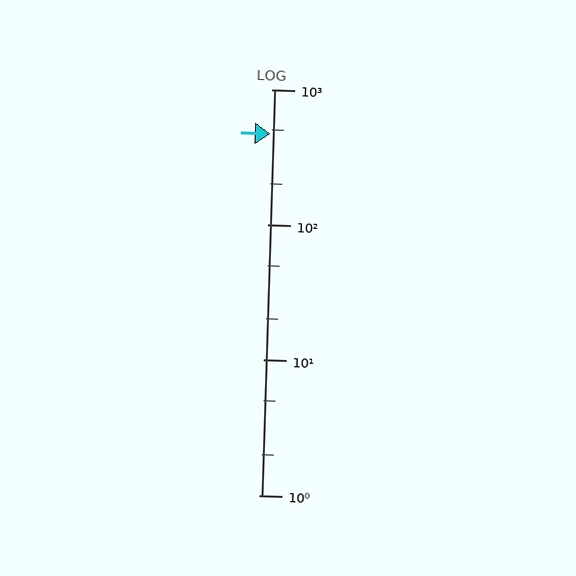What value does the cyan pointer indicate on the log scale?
The pointer indicates approximately 470.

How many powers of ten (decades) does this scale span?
The scale spans 3 decades, from 1 to 1000.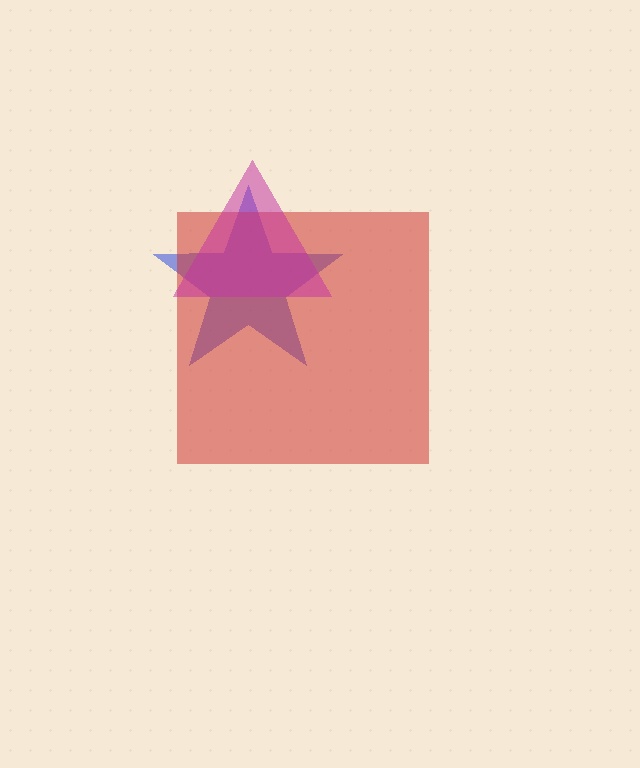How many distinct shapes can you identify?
There are 3 distinct shapes: a blue star, a red square, a magenta triangle.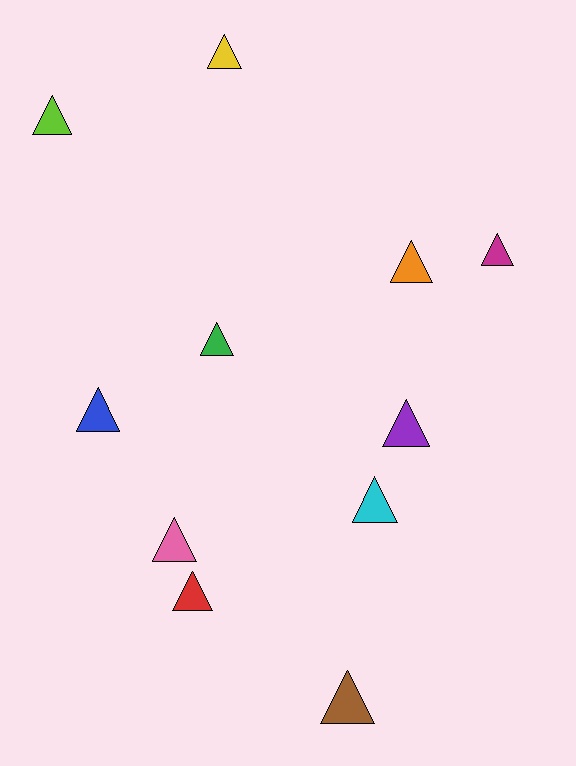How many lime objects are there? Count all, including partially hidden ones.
There is 1 lime object.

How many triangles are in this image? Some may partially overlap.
There are 11 triangles.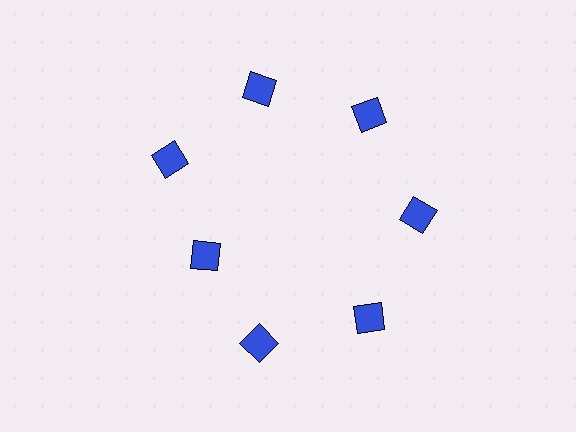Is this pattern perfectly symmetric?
No. The 7 blue diamonds are arranged in a ring, but one element near the 8 o'clock position is pulled inward toward the center, breaking the 7-fold rotational symmetry.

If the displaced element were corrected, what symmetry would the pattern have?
It would have 7-fold rotational symmetry — the pattern would map onto itself every 51 degrees.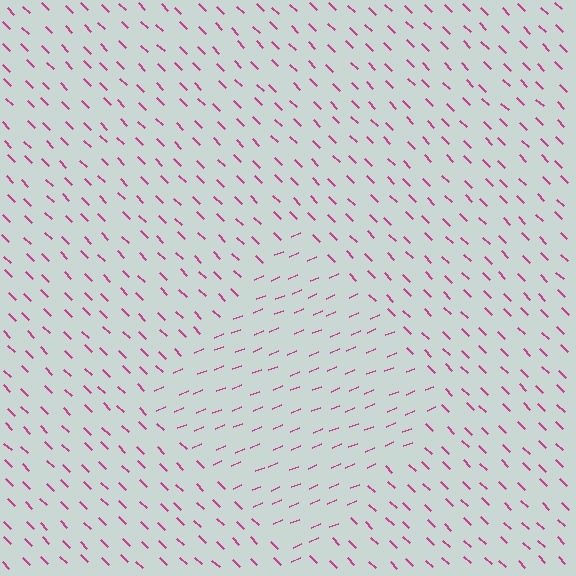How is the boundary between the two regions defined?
The boundary is defined purely by a change in line orientation (approximately 67 degrees difference). All lines are the same color and thickness.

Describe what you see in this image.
The image is filled with small magenta line segments. A diamond region in the image has lines oriented differently from the surrounding lines, creating a visible texture boundary.